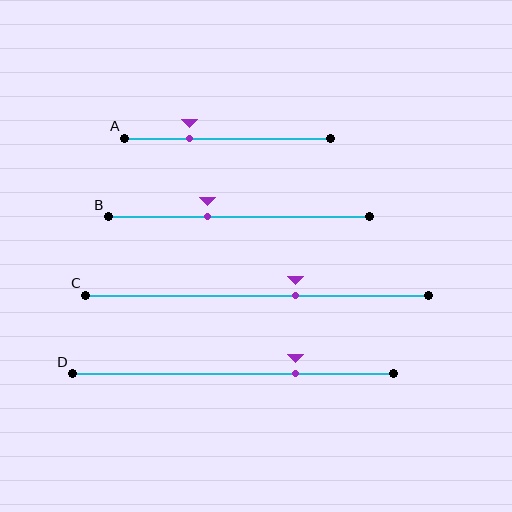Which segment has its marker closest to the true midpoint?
Segment C has its marker closest to the true midpoint.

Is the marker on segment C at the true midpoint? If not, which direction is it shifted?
No, the marker on segment C is shifted to the right by about 11% of the segment length.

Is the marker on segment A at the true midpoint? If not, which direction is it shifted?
No, the marker on segment A is shifted to the left by about 18% of the segment length.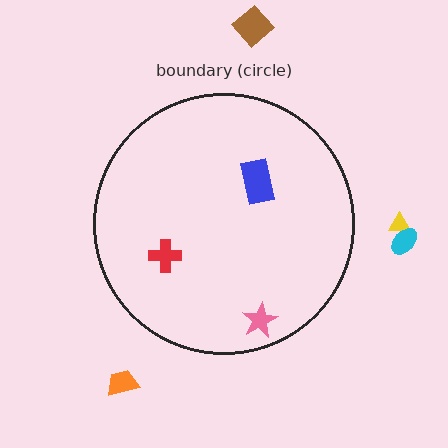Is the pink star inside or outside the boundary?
Inside.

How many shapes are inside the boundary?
3 inside, 4 outside.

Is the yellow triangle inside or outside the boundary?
Outside.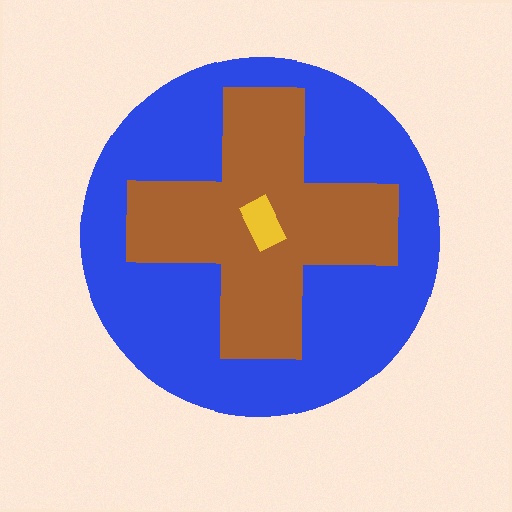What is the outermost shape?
The blue circle.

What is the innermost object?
The yellow rectangle.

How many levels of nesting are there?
3.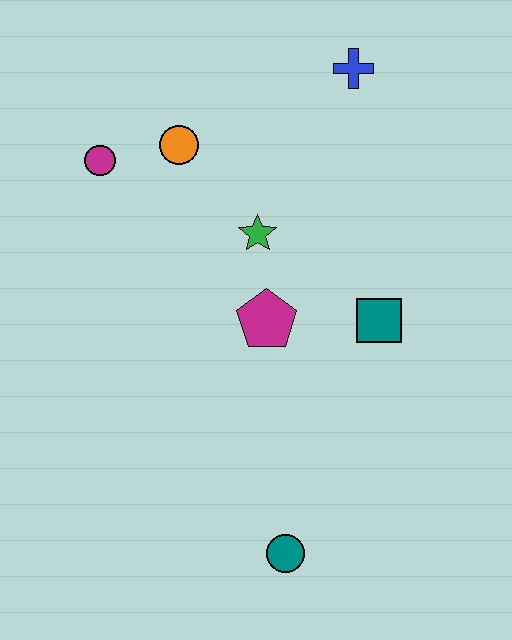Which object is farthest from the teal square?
The magenta circle is farthest from the teal square.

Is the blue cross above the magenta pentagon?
Yes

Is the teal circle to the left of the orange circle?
No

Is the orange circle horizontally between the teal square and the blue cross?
No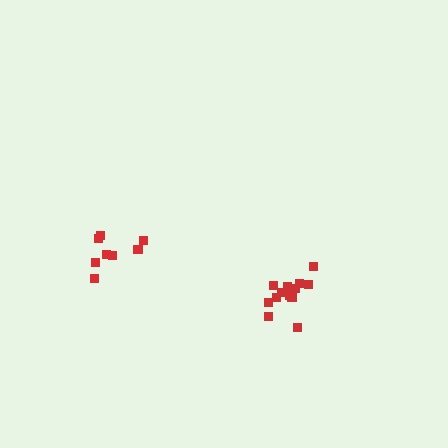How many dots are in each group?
Group 1: 13 dots, Group 2: 9 dots (22 total).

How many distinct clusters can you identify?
There are 2 distinct clusters.